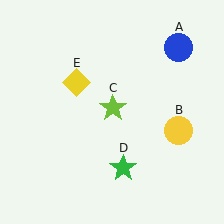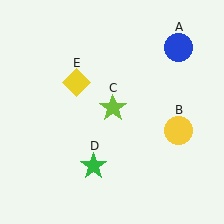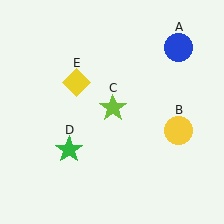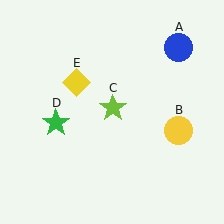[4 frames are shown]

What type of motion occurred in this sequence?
The green star (object D) rotated clockwise around the center of the scene.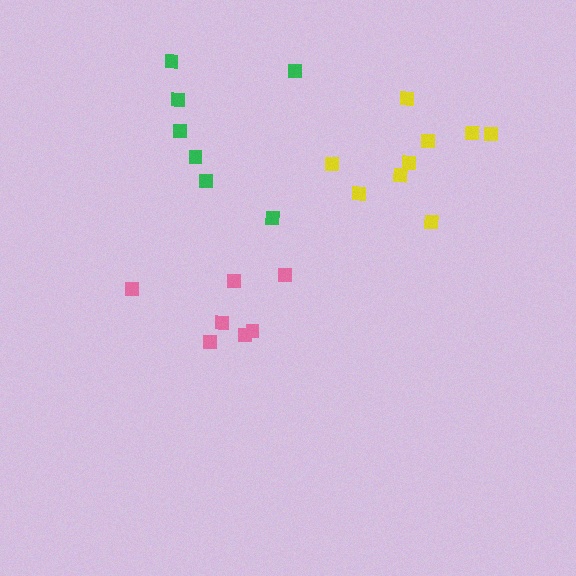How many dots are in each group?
Group 1: 7 dots, Group 2: 7 dots, Group 3: 9 dots (23 total).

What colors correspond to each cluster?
The clusters are colored: green, pink, yellow.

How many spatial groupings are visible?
There are 3 spatial groupings.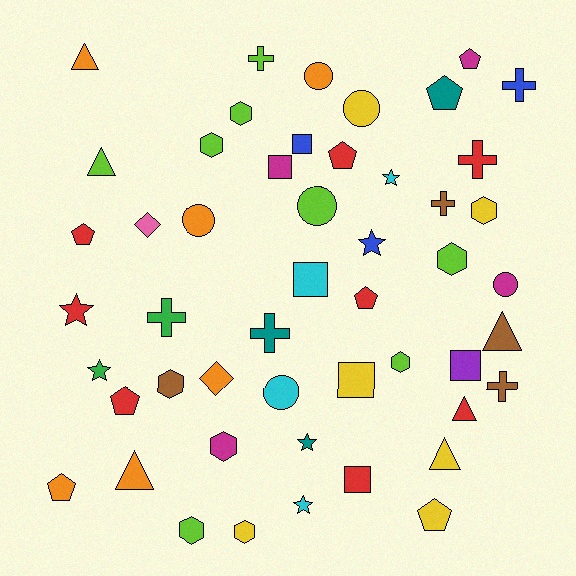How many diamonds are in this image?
There are 2 diamonds.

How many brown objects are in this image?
There are 4 brown objects.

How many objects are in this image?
There are 50 objects.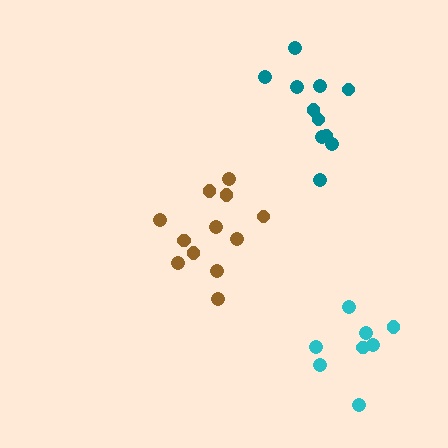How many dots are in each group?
Group 1: 11 dots, Group 2: 8 dots, Group 3: 12 dots (31 total).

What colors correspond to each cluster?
The clusters are colored: teal, cyan, brown.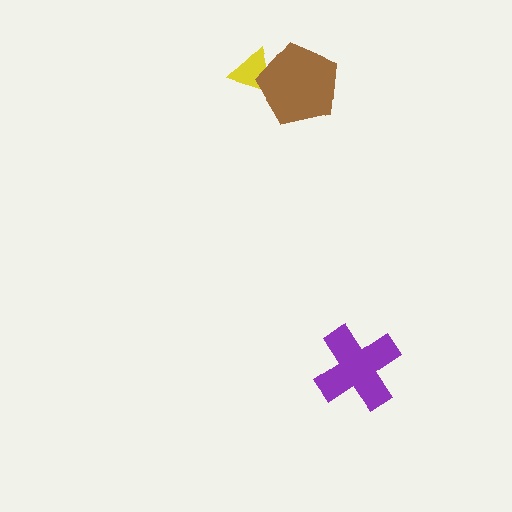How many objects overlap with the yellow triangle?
1 object overlaps with the yellow triangle.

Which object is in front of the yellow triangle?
The brown pentagon is in front of the yellow triangle.